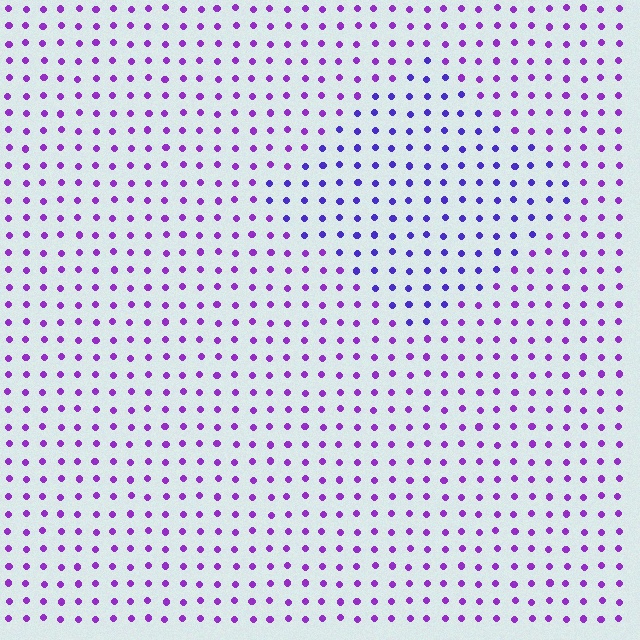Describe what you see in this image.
The image is filled with small purple elements in a uniform arrangement. A diamond-shaped region is visible where the elements are tinted to a slightly different hue, forming a subtle color boundary.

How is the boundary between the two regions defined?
The boundary is defined purely by a slight shift in hue (about 30 degrees). Spacing, size, and orientation are identical on both sides.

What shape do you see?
I see a diamond.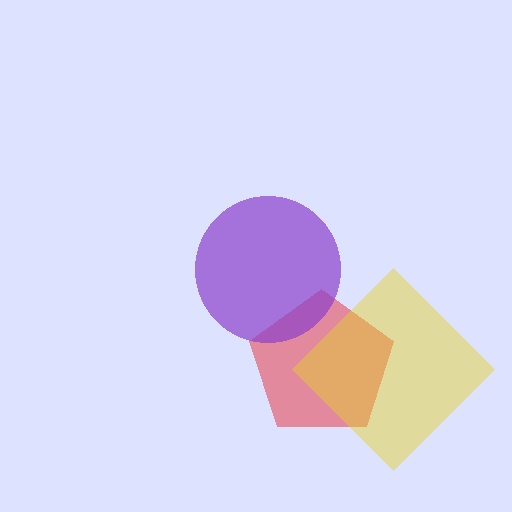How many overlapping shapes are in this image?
There are 3 overlapping shapes in the image.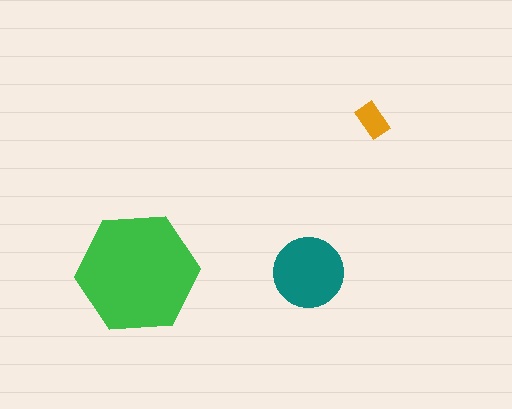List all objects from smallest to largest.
The orange rectangle, the teal circle, the green hexagon.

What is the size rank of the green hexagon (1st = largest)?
1st.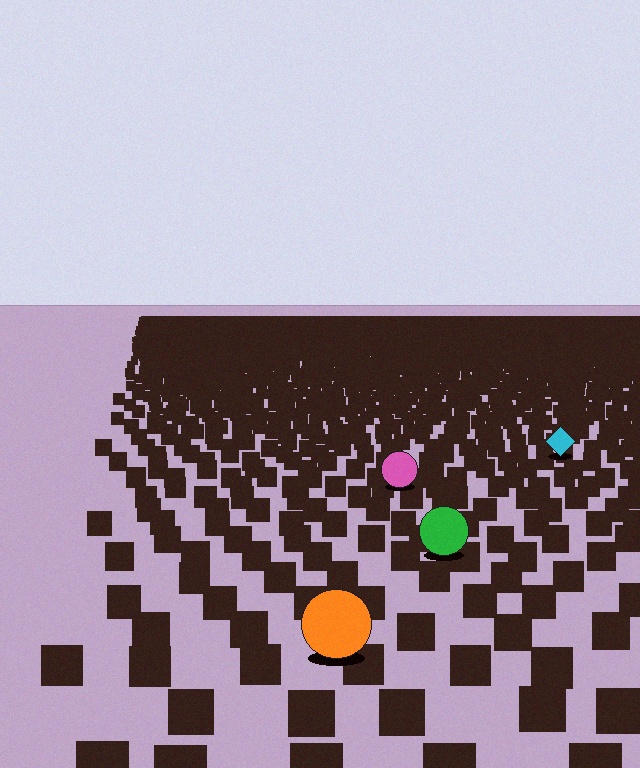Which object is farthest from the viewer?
The cyan diamond is farthest from the viewer. It appears smaller and the ground texture around it is denser.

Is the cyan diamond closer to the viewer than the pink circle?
No. The pink circle is closer — you can tell from the texture gradient: the ground texture is coarser near it.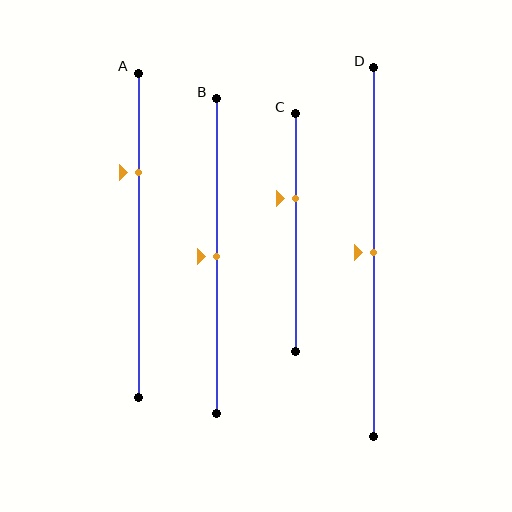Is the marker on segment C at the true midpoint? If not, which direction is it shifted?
No, the marker on segment C is shifted upward by about 14% of the segment length.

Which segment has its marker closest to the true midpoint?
Segment B has its marker closest to the true midpoint.